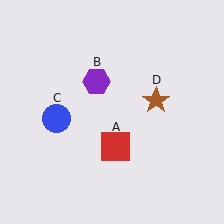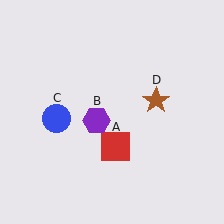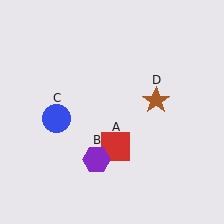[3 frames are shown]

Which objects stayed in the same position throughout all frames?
Red square (object A) and blue circle (object C) and brown star (object D) remained stationary.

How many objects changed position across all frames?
1 object changed position: purple hexagon (object B).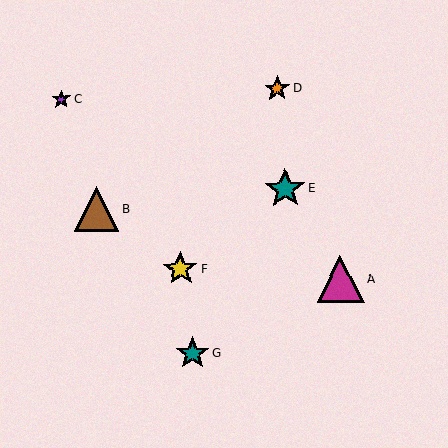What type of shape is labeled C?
Shape C is a purple star.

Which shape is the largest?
The magenta triangle (labeled A) is the largest.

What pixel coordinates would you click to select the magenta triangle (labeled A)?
Click at (340, 279) to select the magenta triangle A.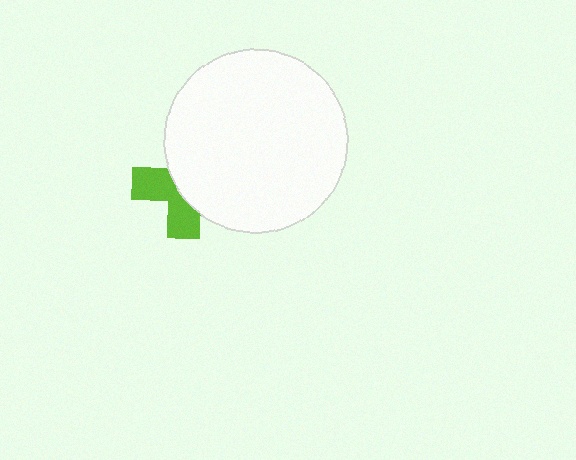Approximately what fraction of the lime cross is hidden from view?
Roughly 57% of the lime cross is hidden behind the white circle.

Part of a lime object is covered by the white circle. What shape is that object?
It is a cross.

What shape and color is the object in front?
The object in front is a white circle.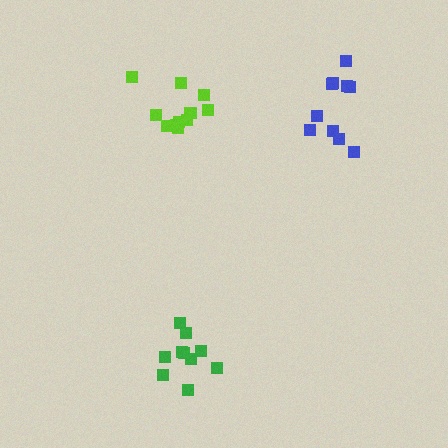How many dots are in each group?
Group 1: 10 dots, Group 2: 10 dots, Group 3: 12 dots (32 total).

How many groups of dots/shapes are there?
There are 3 groups.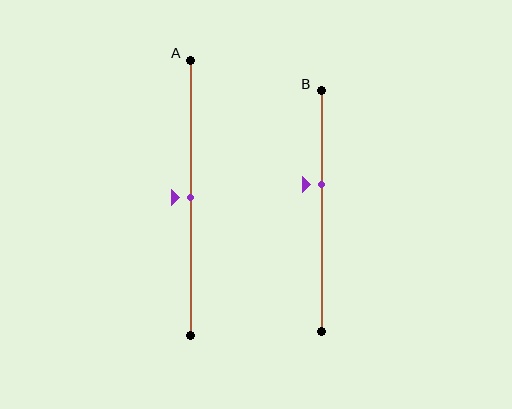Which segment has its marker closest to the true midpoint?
Segment A has its marker closest to the true midpoint.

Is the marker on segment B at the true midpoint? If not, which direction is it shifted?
No, the marker on segment B is shifted upward by about 11% of the segment length.